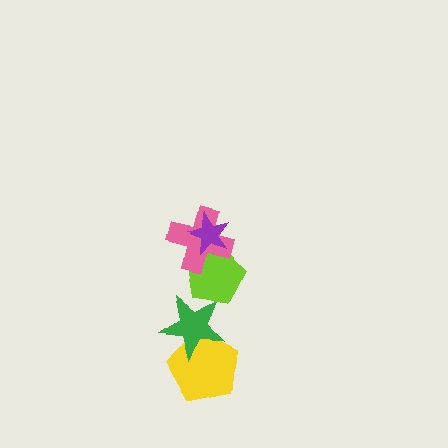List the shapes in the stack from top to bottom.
From top to bottom: the purple star, the pink cross, the lime pentagon, the green star, the yellow pentagon.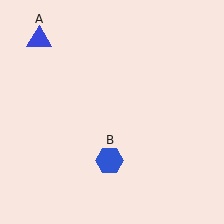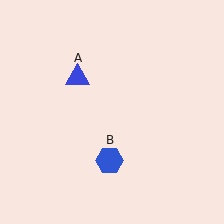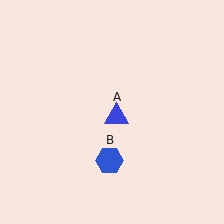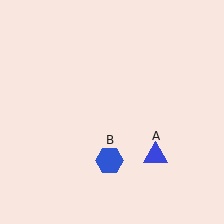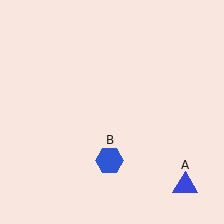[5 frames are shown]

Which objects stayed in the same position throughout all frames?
Blue hexagon (object B) remained stationary.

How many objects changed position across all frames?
1 object changed position: blue triangle (object A).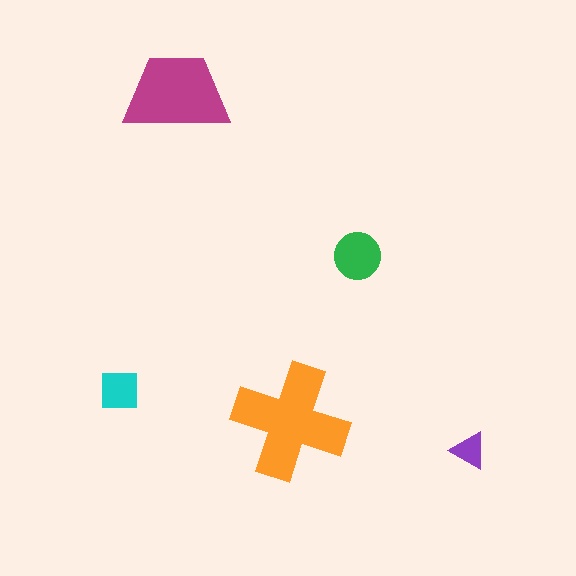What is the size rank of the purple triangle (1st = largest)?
5th.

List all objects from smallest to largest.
The purple triangle, the cyan square, the green circle, the magenta trapezoid, the orange cross.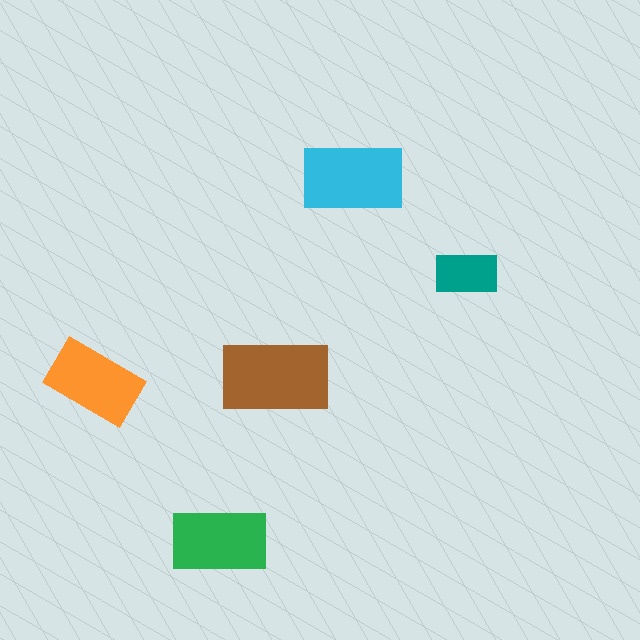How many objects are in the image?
There are 5 objects in the image.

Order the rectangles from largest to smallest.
the brown one, the cyan one, the green one, the orange one, the teal one.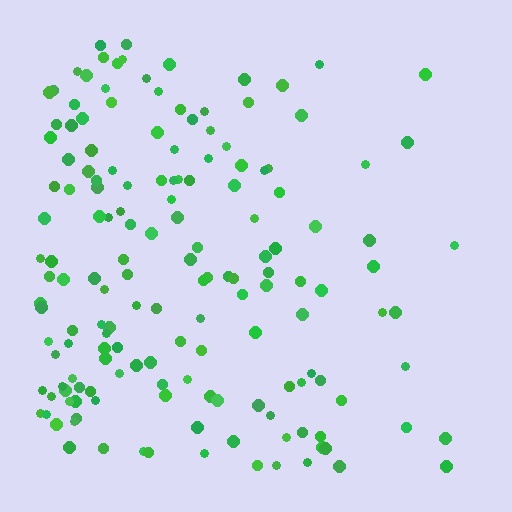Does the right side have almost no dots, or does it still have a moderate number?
Still a moderate number, just noticeably fewer than the left.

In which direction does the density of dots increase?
From right to left, with the left side densest.